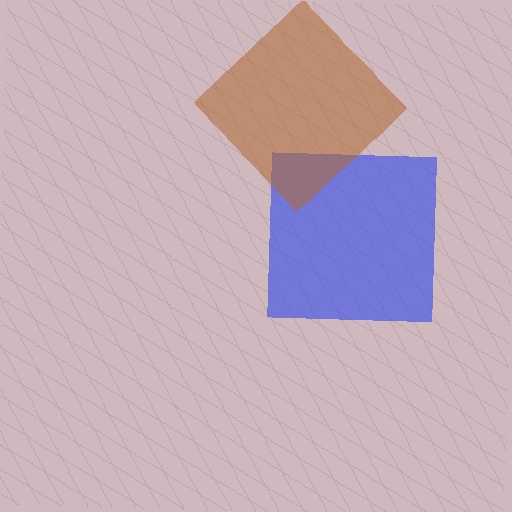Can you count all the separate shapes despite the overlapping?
Yes, there are 2 separate shapes.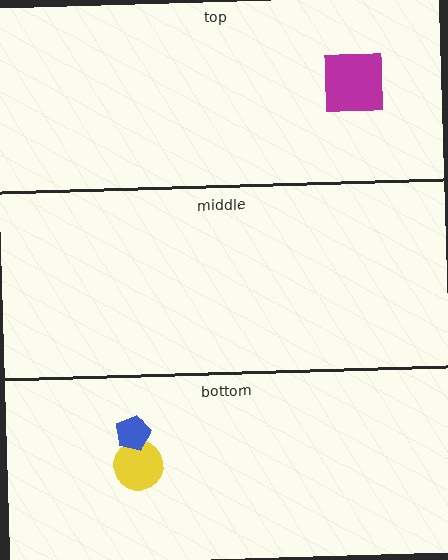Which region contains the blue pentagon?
The bottom region.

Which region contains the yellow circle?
The bottom region.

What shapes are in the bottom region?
The yellow circle, the blue pentagon.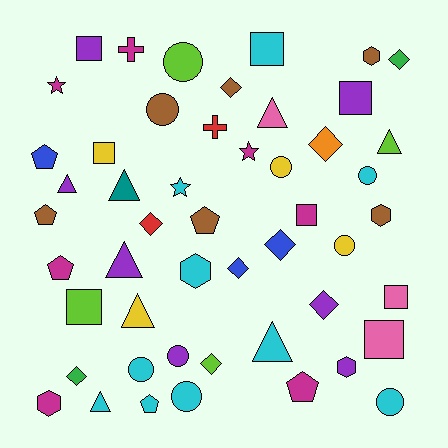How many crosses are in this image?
There are 2 crosses.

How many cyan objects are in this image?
There are 10 cyan objects.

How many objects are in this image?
There are 50 objects.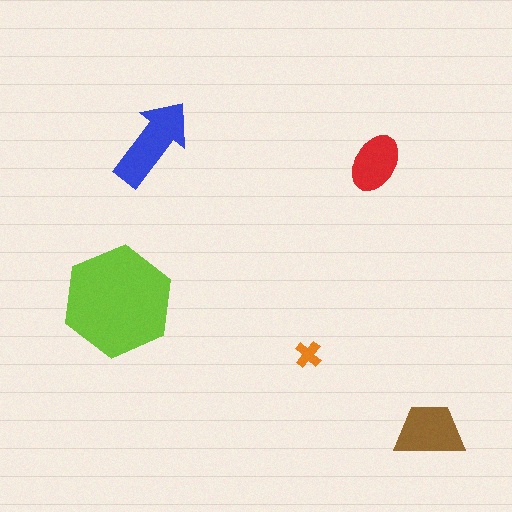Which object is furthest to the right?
The brown trapezoid is rightmost.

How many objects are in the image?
There are 5 objects in the image.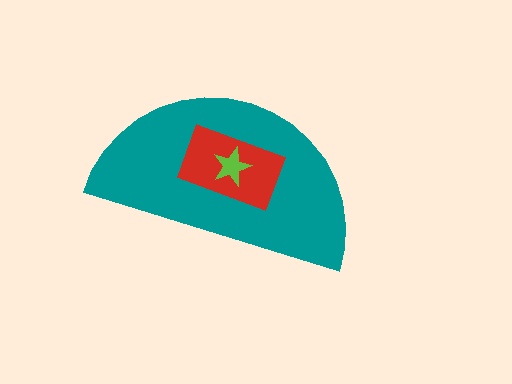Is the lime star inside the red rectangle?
Yes.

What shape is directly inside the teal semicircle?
The red rectangle.